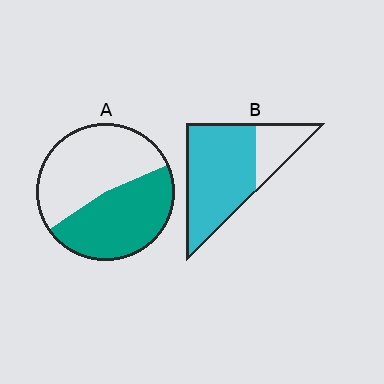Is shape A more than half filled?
Roughly half.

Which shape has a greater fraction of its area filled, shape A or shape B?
Shape B.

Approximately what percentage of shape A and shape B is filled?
A is approximately 45% and B is approximately 75%.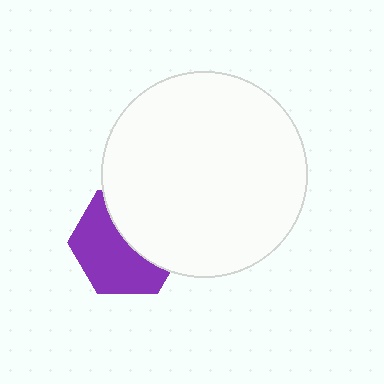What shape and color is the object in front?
The object in front is a white circle.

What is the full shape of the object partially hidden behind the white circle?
The partially hidden object is a purple hexagon.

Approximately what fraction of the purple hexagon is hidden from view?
Roughly 46% of the purple hexagon is hidden behind the white circle.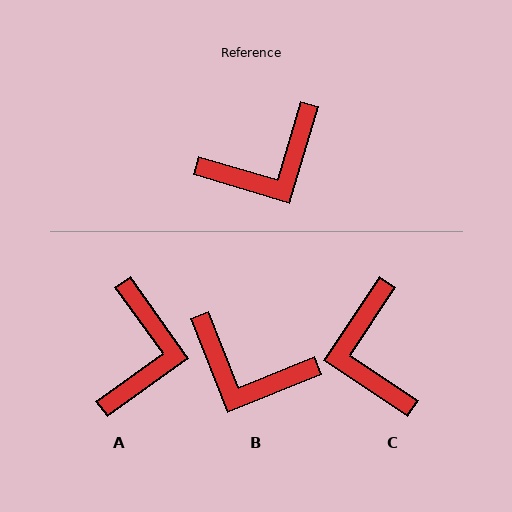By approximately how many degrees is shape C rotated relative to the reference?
Approximately 107 degrees clockwise.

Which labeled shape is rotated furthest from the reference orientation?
C, about 107 degrees away.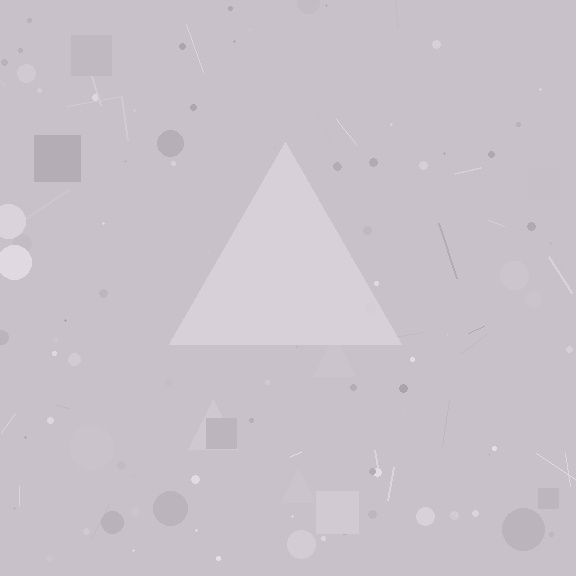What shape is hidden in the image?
A triangle is hidden in the image.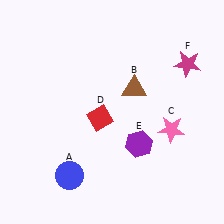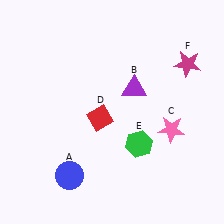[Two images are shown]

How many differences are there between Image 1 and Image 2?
There are 2 differences between the two images.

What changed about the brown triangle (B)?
In Image 1, B is brown. In Image 2, it changed to purple.